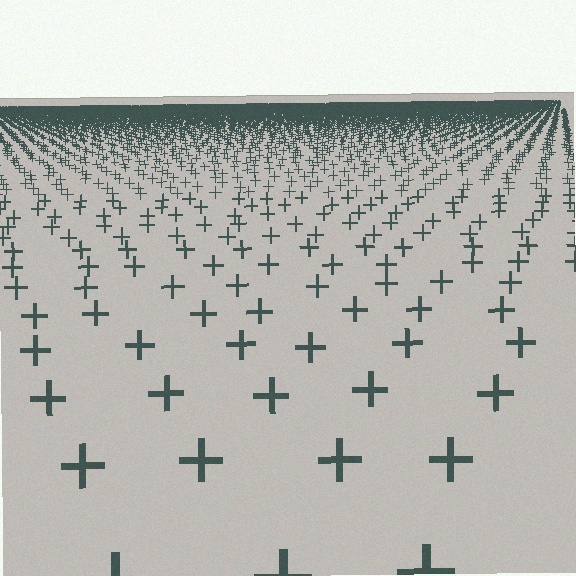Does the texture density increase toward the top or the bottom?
Density increases toward the top.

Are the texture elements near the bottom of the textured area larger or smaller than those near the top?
Larger. Near the bottom, elements are closer to the viewer and appear at a bigger on-screen size.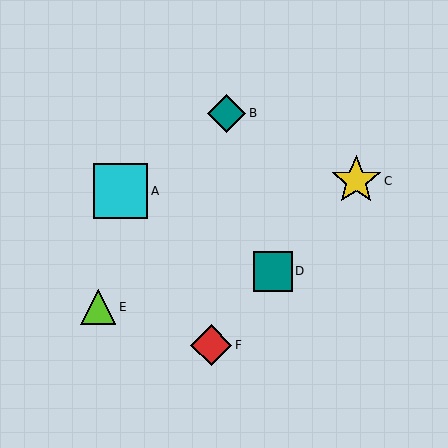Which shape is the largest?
The cyan square (labeled A) is the largest.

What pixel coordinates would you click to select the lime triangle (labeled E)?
Click at (98, 307) to select the lime triangle E.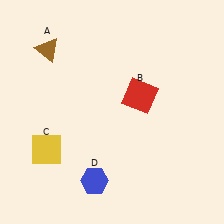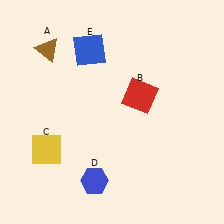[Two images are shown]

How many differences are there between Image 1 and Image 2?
There is 1 difference between the two images.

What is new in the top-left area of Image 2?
A blue square (E) was added in the top-left area of Image 2.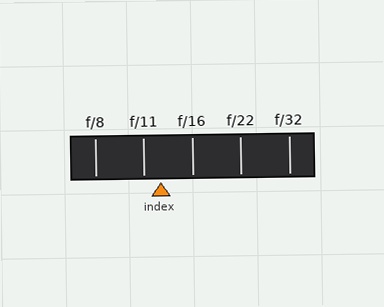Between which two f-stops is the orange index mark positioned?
The index mark is between f/11 and f/16.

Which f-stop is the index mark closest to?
The index mark is closest to f/11.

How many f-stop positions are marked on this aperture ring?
There are 5 f-stop positions marked.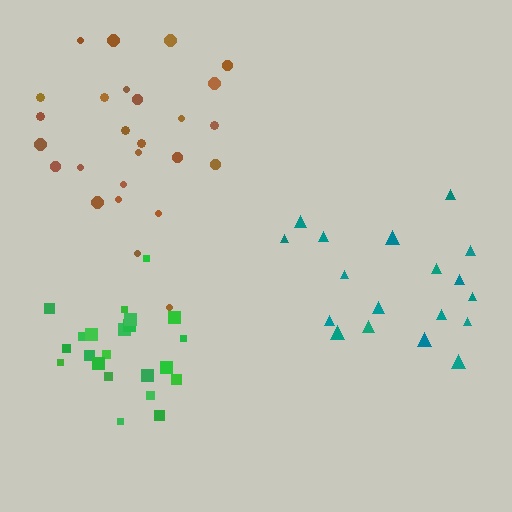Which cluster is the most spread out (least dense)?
Teal.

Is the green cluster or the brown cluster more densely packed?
Green.